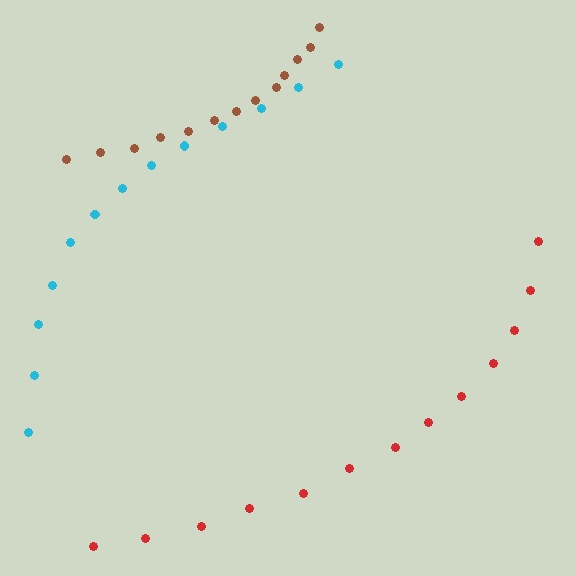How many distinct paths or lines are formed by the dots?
There are 3 distinct paths.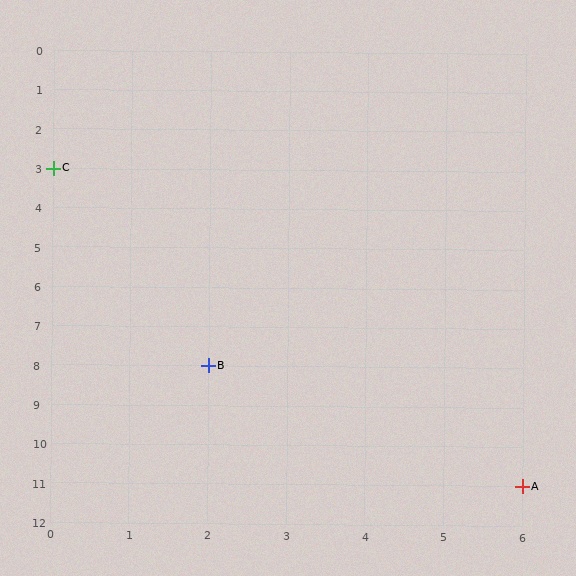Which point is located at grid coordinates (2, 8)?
Point B is at (2, 8).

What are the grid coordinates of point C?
Point C is at grid coordinates (0, 3).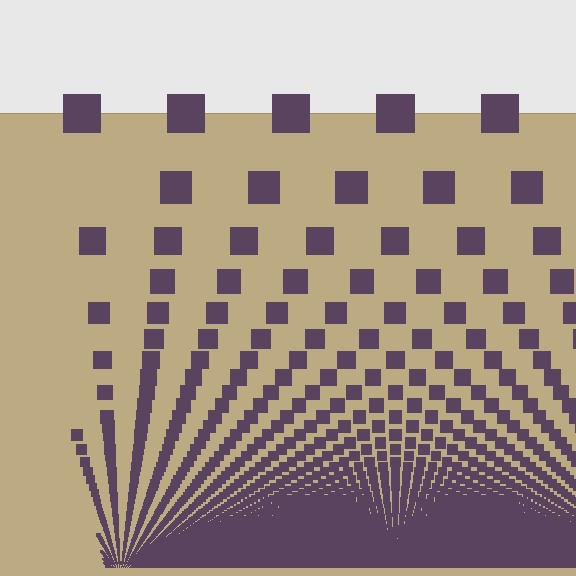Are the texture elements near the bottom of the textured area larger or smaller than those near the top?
Smaller. The gradient is inverted — elements near the bottom are smaller and denser.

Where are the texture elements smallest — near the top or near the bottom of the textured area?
Near the bottom.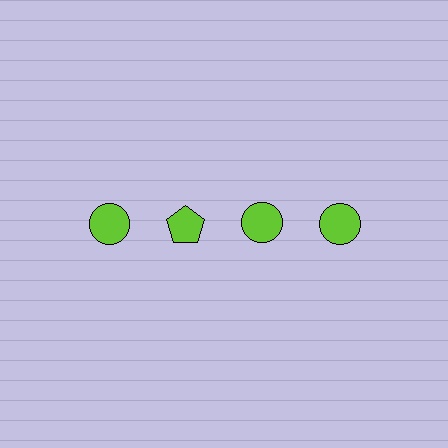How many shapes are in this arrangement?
There are 4 shapes arranged in a grid pattern.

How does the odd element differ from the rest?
It has a different shape: pentagon instead of circle.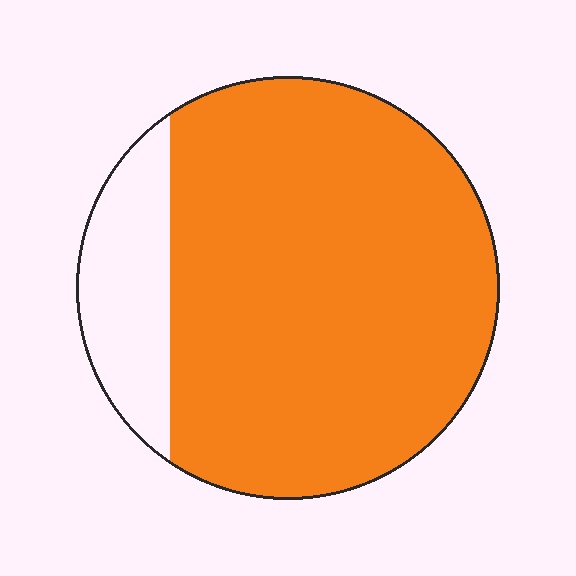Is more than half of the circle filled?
Yes.